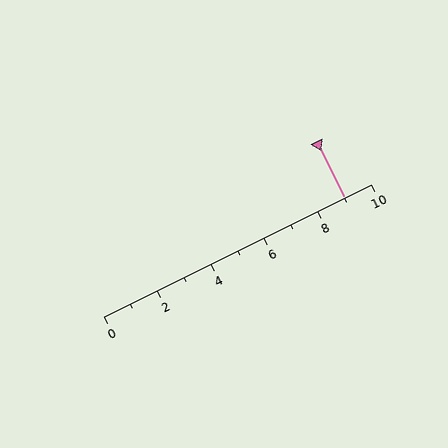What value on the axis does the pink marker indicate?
The marker indicates approximately 9.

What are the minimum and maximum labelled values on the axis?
The axis runs from 0 to 10.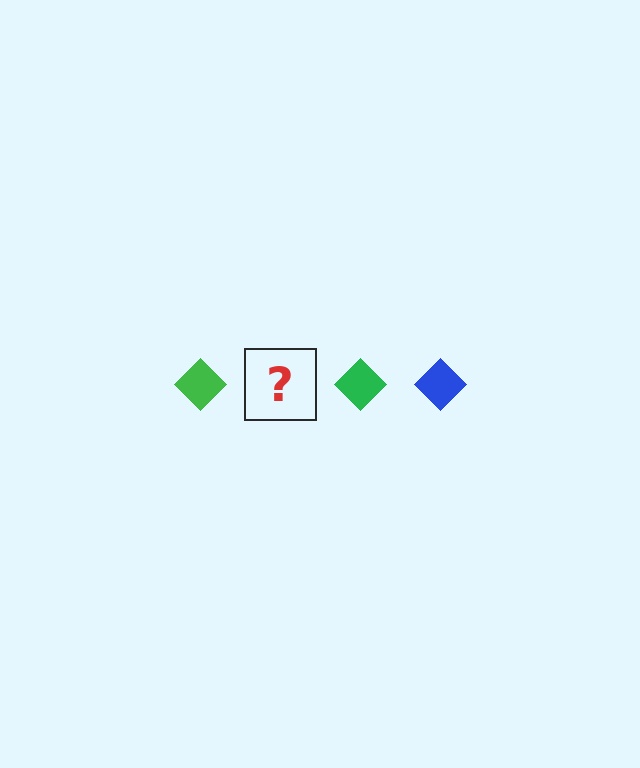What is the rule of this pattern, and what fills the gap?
The rule is that the pattern cycles through green, blue diamonds. The gap should be filled with a blue diamond.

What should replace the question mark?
The question mark should be replaced with a blue diamond.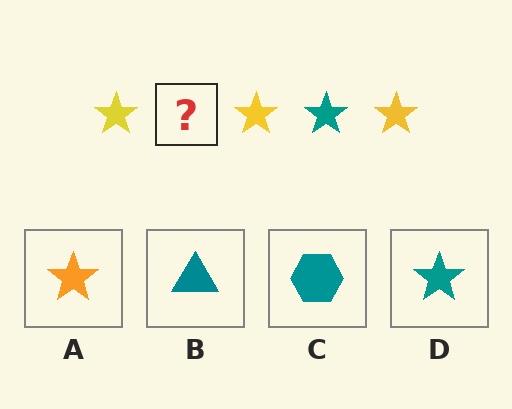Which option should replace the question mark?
Option D.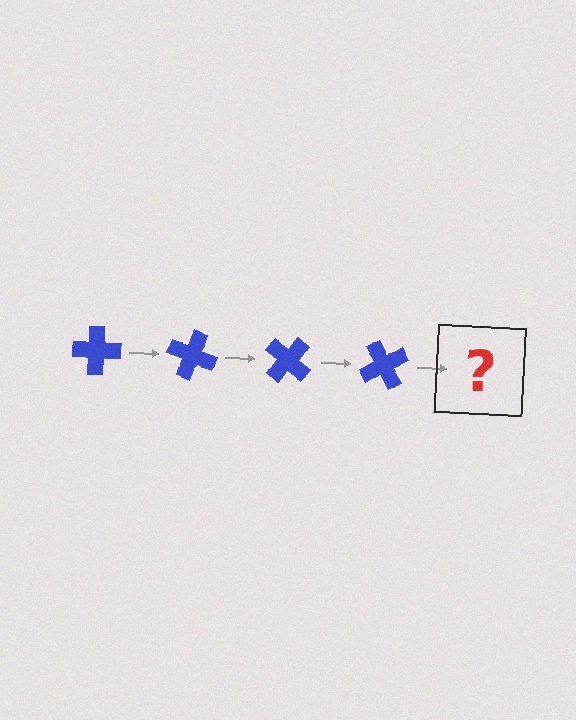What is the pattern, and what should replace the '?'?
The pattern is that the cross rotates 20 degrees each step. The '?' should be a blue cross rotated 80 degrees.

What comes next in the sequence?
The next element should be a blue cross rotated 80 degrees.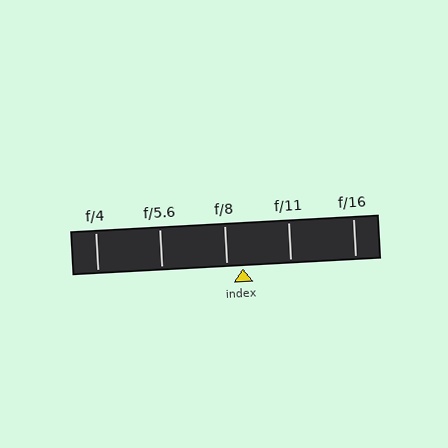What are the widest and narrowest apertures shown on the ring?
The widest aperture shown is f/4 and the narrowest is f/16.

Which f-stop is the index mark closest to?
The index mark is closest to f/8.